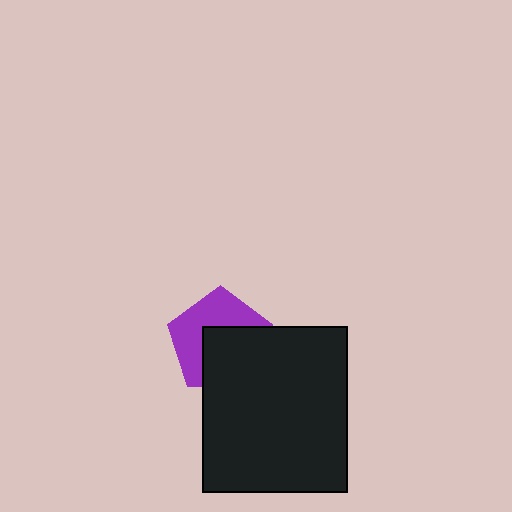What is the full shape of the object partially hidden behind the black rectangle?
The partially hidden object is a purple pentagon.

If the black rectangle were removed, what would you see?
You would see the complete purple pentagon.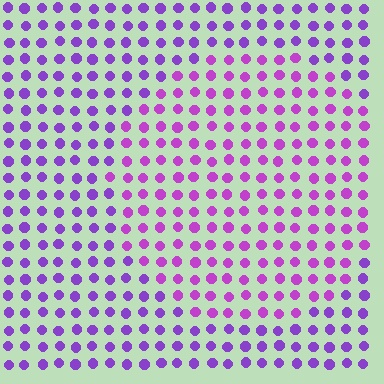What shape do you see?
I see a circle.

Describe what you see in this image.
The image is filled with small purple elements in a uniform arrangement. A circle-shaped region is visible where the elements are tinted to a slightly different hue, forming a subtle color boundary.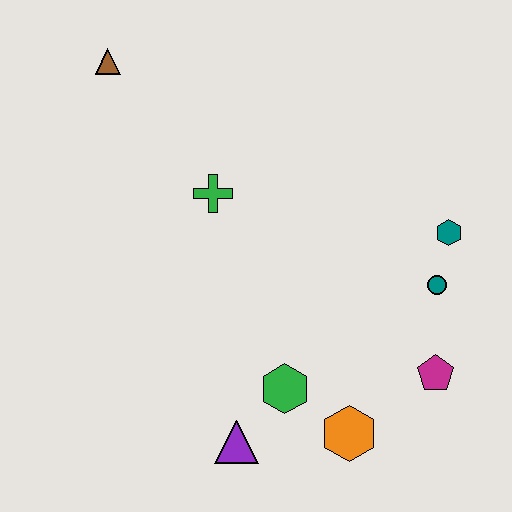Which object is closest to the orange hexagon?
The green hexagon is closest to the orange hexagon.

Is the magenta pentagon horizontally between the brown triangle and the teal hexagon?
Yes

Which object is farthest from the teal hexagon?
The brown triangle is farthest from the teal hexagon.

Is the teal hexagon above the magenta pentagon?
Yes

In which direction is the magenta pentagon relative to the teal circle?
The magenta pentagon is below the teal circle.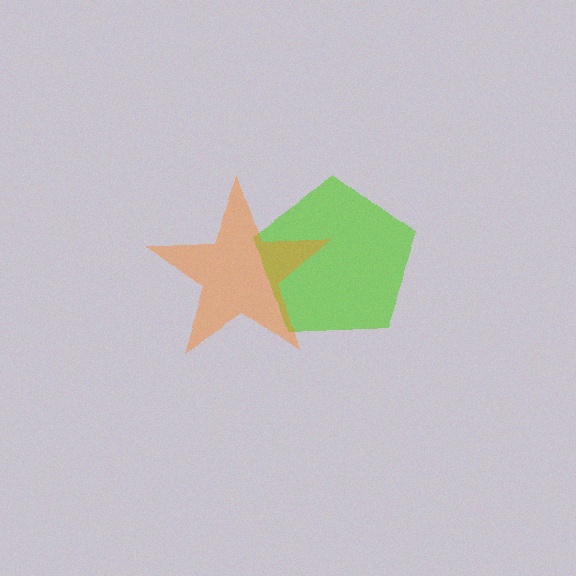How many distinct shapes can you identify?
There are 2 distinct shapes: a lime pentagon, an orange star.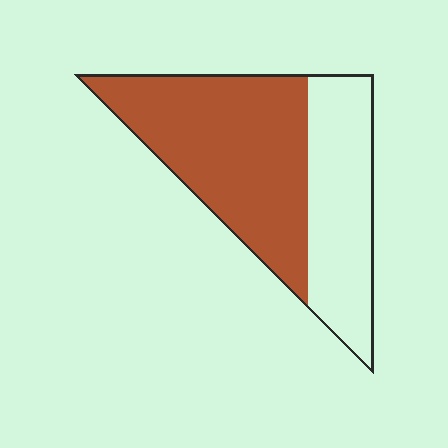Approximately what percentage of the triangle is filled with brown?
Approximately 60%.